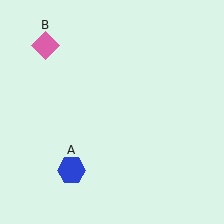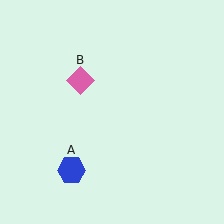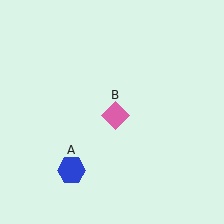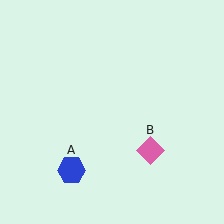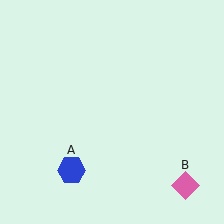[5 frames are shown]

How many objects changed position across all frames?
1 object changed position: pink diamond (object B).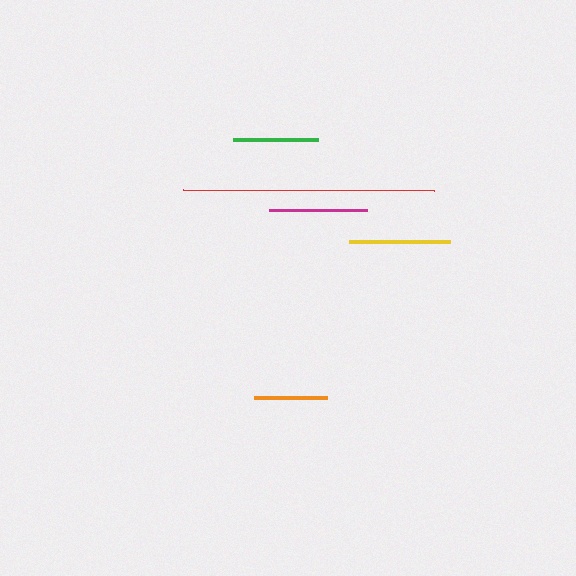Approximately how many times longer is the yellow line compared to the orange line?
The yellow line is approximately 1.4 times the length of the orange line.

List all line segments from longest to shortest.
From longest to shortest: red, yellow, magenta, green, orange.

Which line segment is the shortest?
The orange line is the shortest at approximately 73 pixels.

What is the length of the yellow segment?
The yellow segment is approximately 101 pixels long.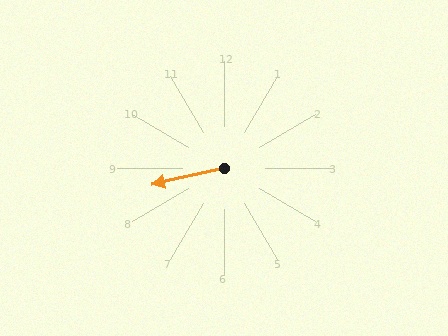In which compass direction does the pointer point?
West.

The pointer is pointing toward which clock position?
Roughly 9 o'clock.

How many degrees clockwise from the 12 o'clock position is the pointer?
Approximately 257 degrees.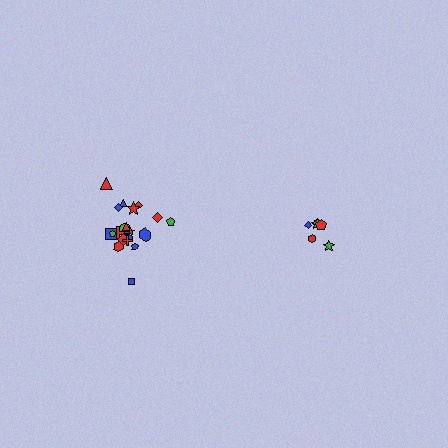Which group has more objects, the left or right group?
The left group.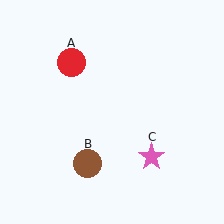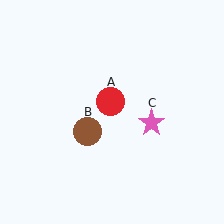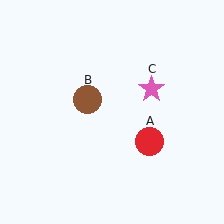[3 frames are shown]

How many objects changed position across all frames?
3 objects changed position: red circle (object A), brown circle (object B), pink star (object C).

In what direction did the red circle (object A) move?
The red circle (object A) moved down and to the right.